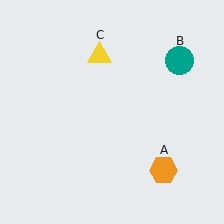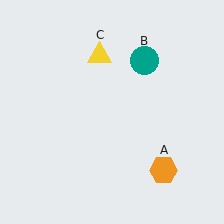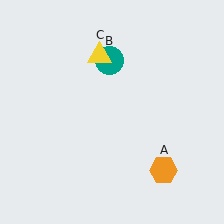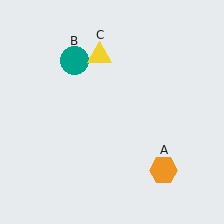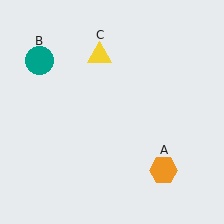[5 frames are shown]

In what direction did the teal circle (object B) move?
The teal circle (object B) moved left.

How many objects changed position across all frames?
1 object changed position: teal circle (object B).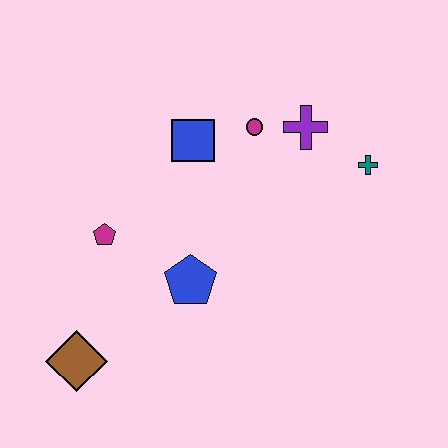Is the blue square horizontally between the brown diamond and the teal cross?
Yes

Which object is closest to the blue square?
The magenta circle is closest to the blue square.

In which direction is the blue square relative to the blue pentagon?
The blue square is above the blue pentagon.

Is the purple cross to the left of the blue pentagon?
No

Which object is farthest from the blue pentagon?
The teal cross is farthest from the blue pentagon.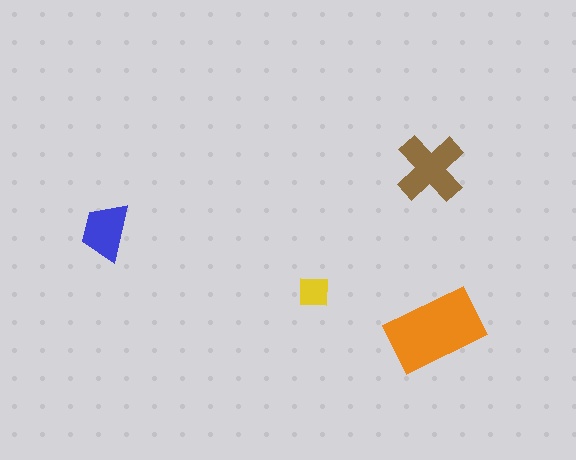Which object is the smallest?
The yellow square.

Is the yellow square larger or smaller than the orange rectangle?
Smaller.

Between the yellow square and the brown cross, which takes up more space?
The brown cross.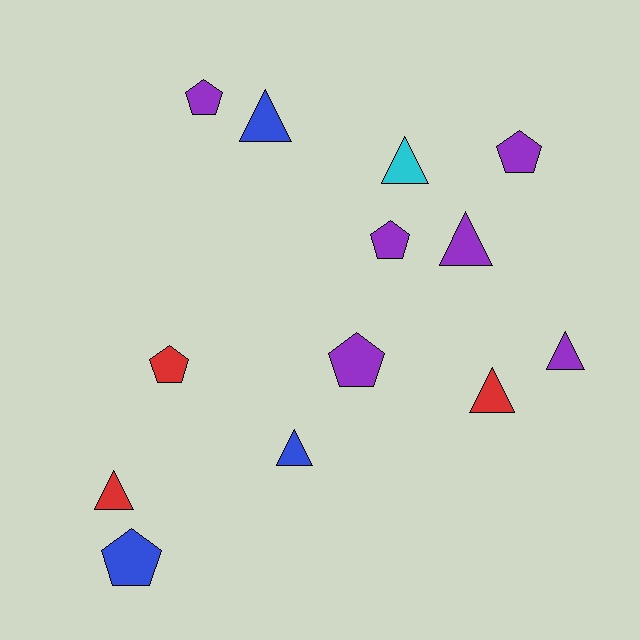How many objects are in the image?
There are 13 objects.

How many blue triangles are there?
There are 2 blue triangles.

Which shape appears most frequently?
Triangle, with 7 objects.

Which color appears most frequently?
Purple, with 6 objects.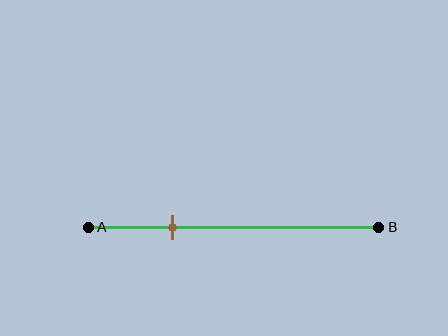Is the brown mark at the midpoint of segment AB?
No, the mark is at about 30% from A, not at the 50% midpoint.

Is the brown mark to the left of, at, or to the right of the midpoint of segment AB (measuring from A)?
The brown mark is to the left of the midpoint of segment AB.